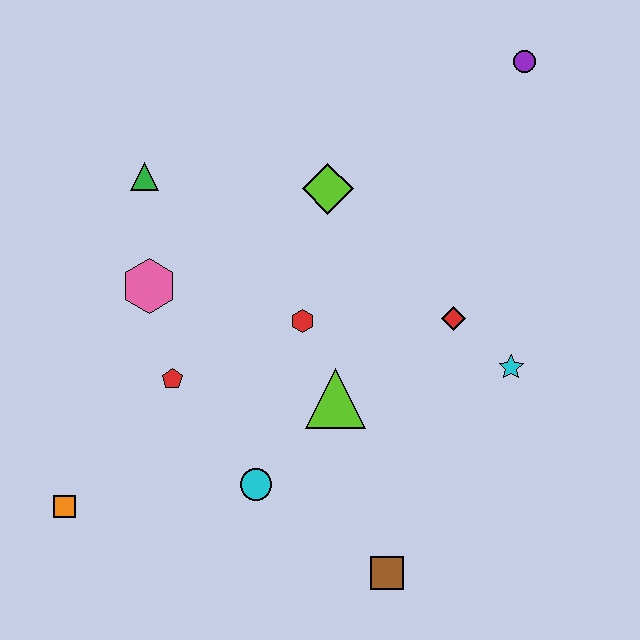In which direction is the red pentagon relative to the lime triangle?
The red pentagon is to the left of the lime triangle.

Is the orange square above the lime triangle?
No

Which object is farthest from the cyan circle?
The purple circle is farthest from the cyan circle.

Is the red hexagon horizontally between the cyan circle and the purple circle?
Yes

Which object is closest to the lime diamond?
The red hexagon is closest to the lime diamond.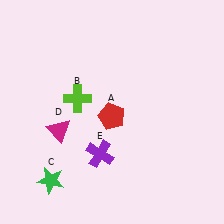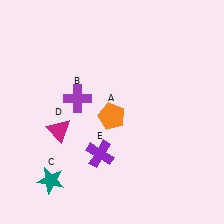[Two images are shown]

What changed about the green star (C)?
In Image 1, C is green. In Image 2, it changed to teal.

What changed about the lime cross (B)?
In Image 1, B is lime. In Image 2, it changed to purple.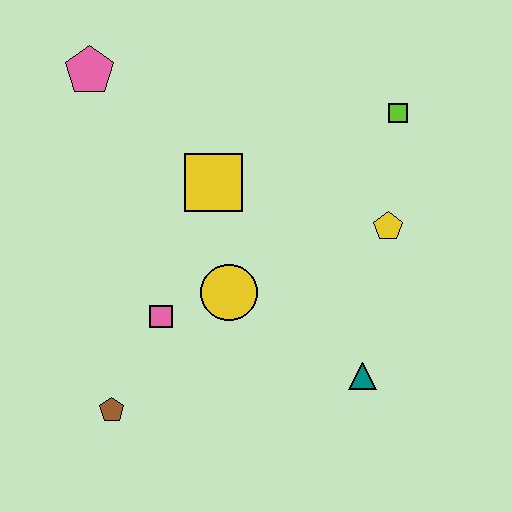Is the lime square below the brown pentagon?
No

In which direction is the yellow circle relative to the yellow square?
The yellow circle is below the yellow square.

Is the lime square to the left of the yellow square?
No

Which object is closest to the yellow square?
The yellow circle is closest to the yellow square.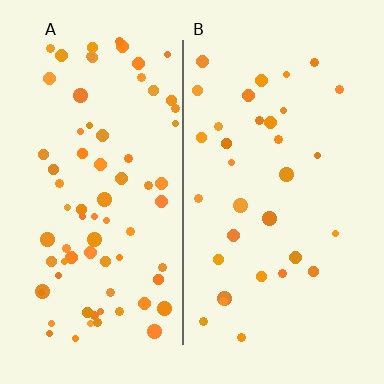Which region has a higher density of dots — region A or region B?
A (the left).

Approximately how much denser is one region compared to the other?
Approximately 2.3× — region A over region B.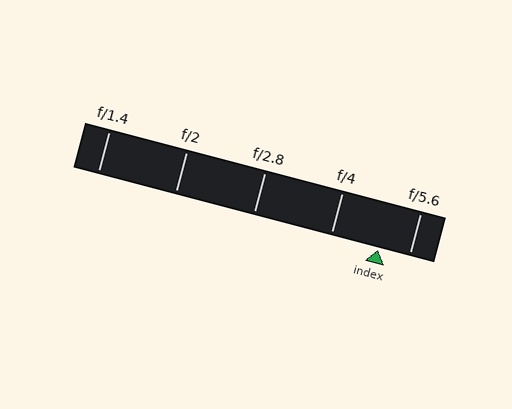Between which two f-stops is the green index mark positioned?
The index mark is between f/4 and f/5.6.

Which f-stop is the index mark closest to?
The index mark is closest to f/5.6.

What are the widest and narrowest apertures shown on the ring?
The widest aperture shown is f/1.4 and the narrowest is f/5.6.